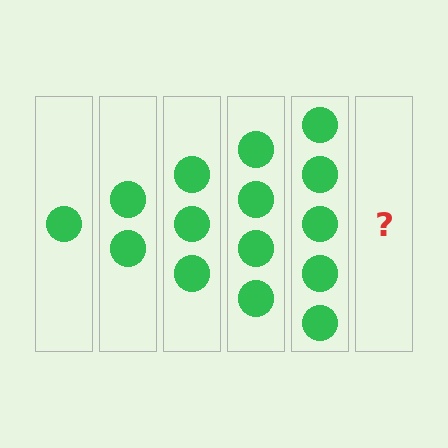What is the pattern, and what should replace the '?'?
The pattern is that each step adds one more circle. The '?' should be 6 circles.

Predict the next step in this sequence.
The next step is 6 circles.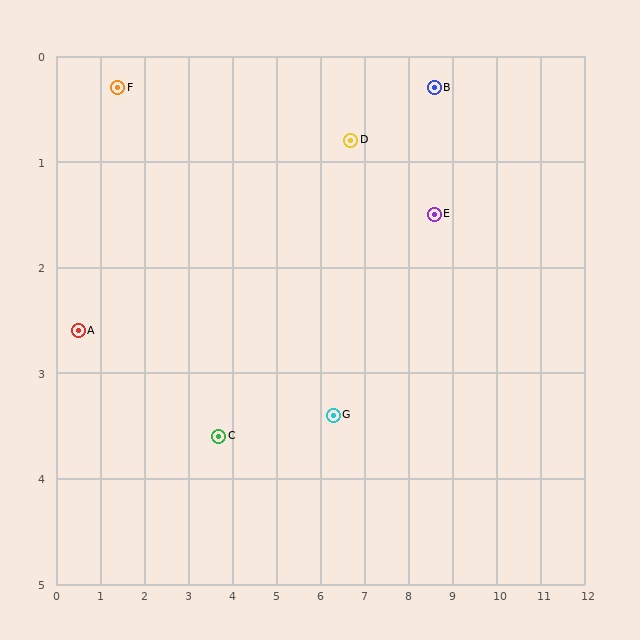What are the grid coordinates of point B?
Point B is at approximately (8.6, 0.3).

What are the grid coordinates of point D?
Point D is at approximately (6.7, 0.8).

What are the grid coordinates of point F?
Point F is at approximately (1.4, 0.3).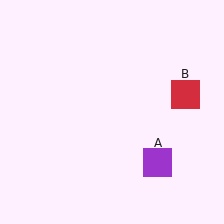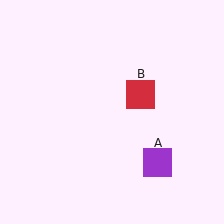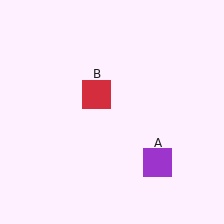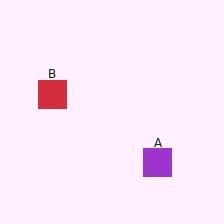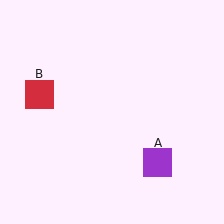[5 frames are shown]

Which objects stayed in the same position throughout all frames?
Purple square (object A) remained stationary.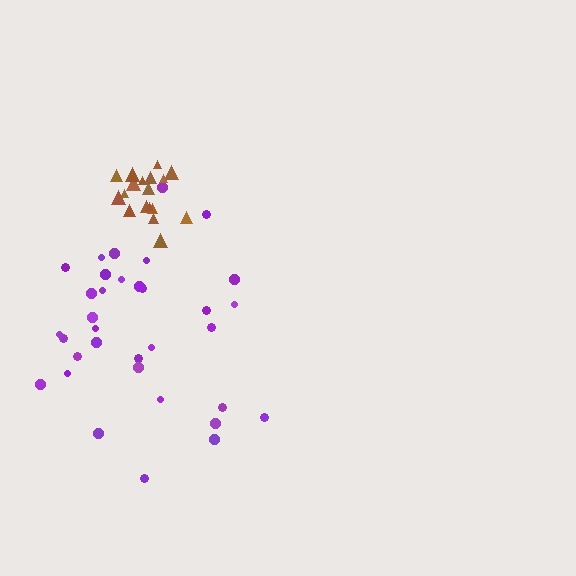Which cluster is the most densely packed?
Brown.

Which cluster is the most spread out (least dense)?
Purple.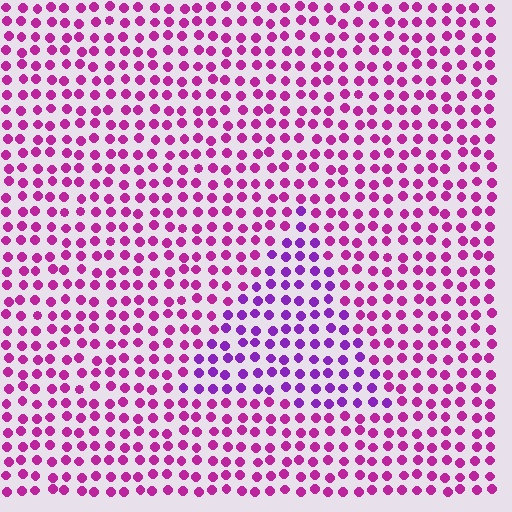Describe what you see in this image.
The image is filled with small magenta elements in a uniform arrangement. A triangle-shaped region is visible where the elements are tinted to a slightly different hue, forming a subtle color boundary.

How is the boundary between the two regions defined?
The boundary is defined purely by a slight shift in hue (about 33 degrees). Spacing, size, and orientation are identical on both sides.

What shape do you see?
I see a triangle.